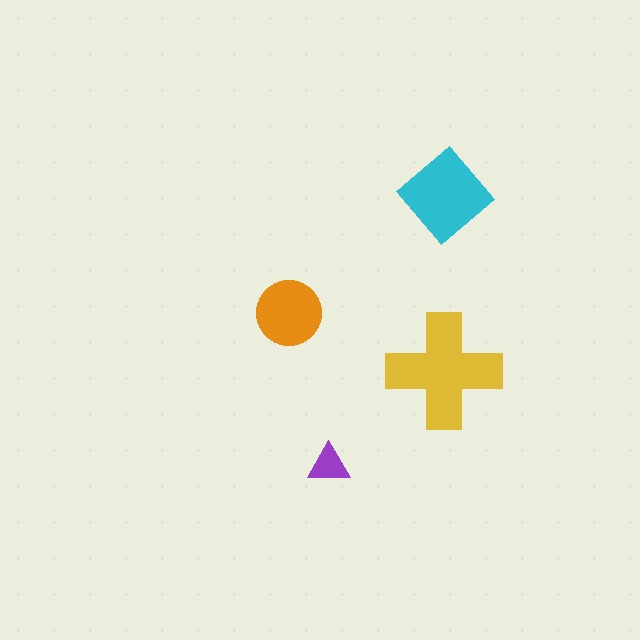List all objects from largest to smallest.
The yellow cross, the cyan diamond, the orange circle, the purple triangle.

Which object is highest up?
The cyan diamond is topmost.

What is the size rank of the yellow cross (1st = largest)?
1st.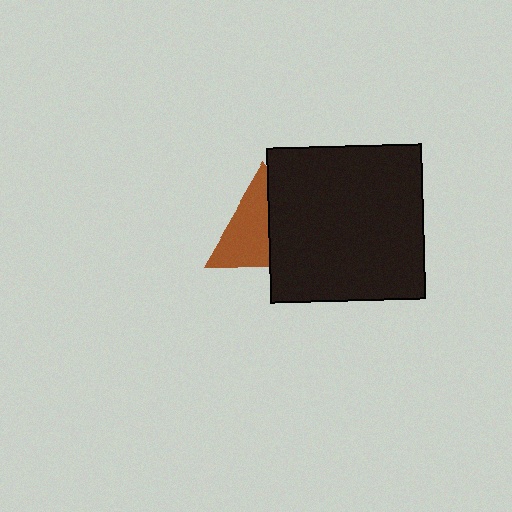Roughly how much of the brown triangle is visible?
About half of it is visible (roughly 56%).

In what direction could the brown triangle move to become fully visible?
The brown triangle could move left. That would shift it out from behind the black square entirely.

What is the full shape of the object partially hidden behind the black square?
The partially hidden object is a brown triangle.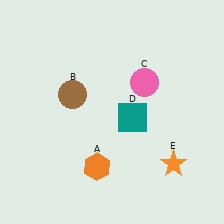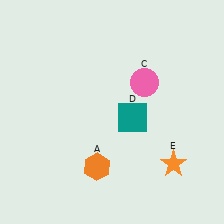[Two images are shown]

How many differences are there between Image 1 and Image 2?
There is 1 difference between the two images.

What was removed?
The brown circle (B) was removed in Image 2.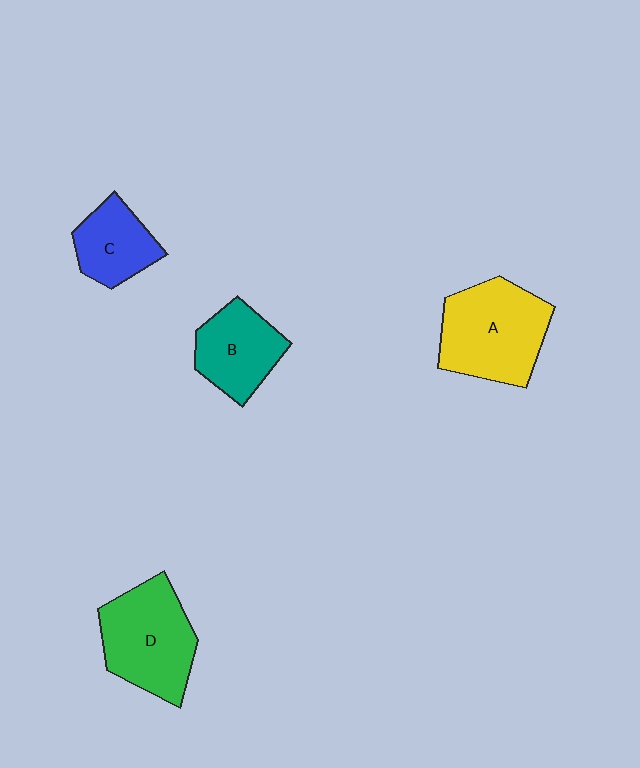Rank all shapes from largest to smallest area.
From largest to smallest: A (yellow), D (green), B (teal), C (blue).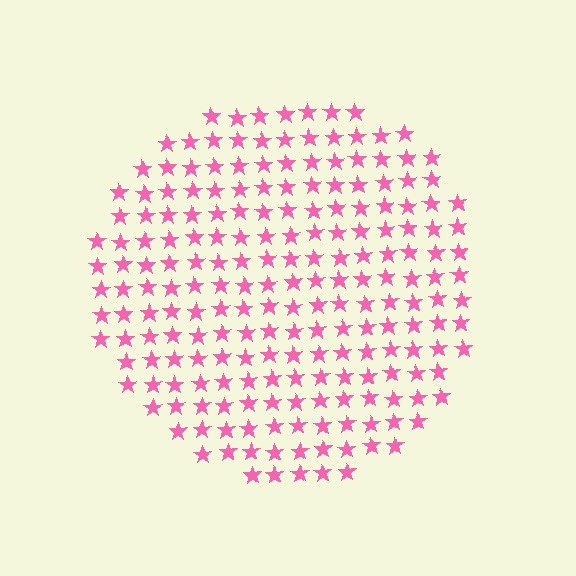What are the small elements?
The small elements are stars.